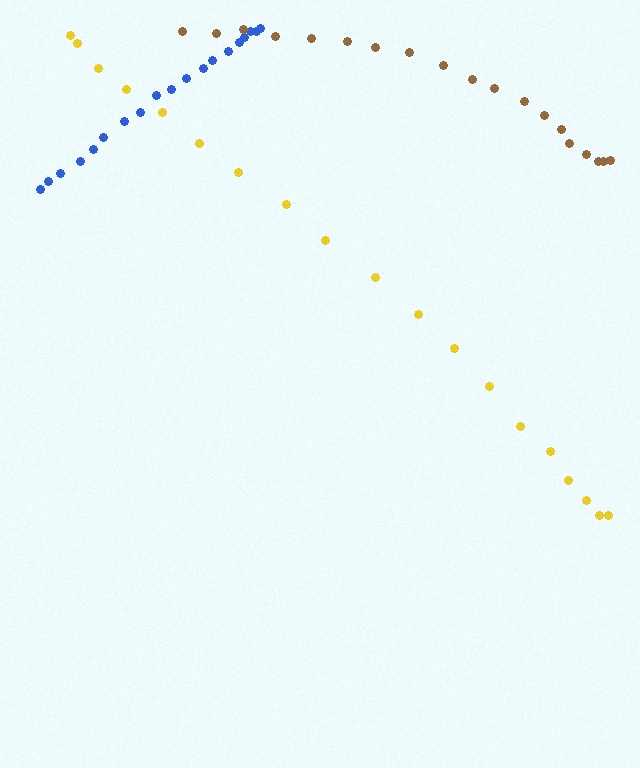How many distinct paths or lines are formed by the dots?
There are 3 distinct paths.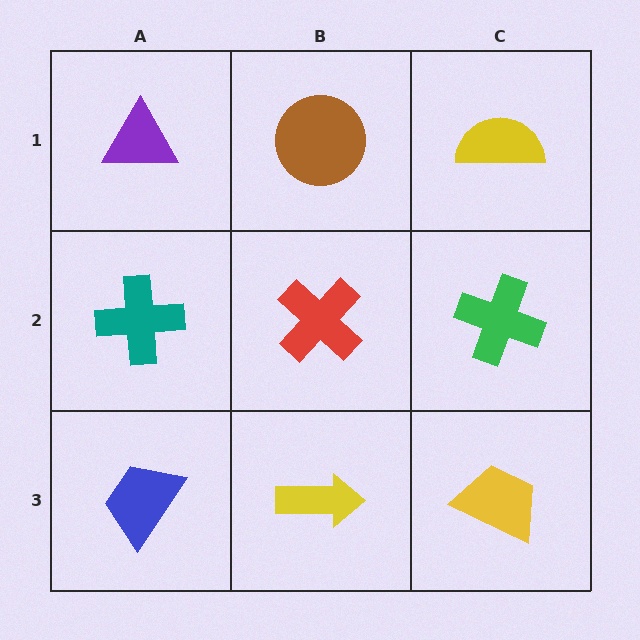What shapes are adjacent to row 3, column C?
A green cross (row 2, column C), a yellow arrow (row 3, column B).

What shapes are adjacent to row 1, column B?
A red cross (row 2, column B), a purple triangle (row 1, column A), a yellow semicircle (row 1, column C).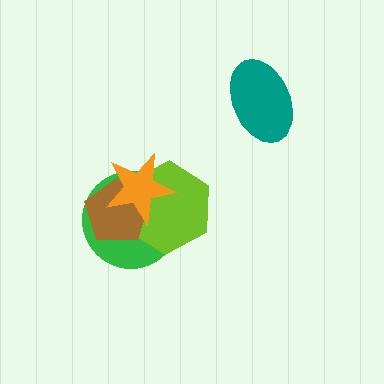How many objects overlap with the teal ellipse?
0 objects overlap with the teal ellipse.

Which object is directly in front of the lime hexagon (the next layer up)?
The brown pentagon is directly in front of the lime hexagon.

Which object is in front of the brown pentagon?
The orange star is in front of the brown pentagon.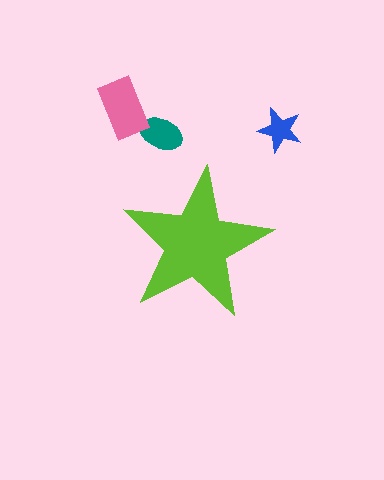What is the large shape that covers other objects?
A lime star.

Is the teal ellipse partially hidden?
No, the teal ellipse is fully visible.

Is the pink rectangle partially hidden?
No, the pink rectangle is fully visible.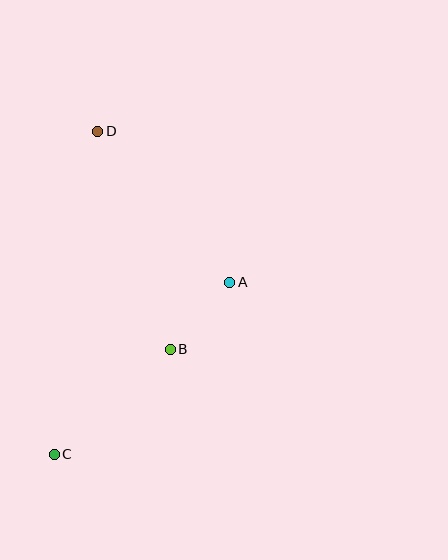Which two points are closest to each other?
Points A and B are closest to each other.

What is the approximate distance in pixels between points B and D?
The distance between B and D is approximately 230 pixels.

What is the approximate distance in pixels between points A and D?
The distance between A and D is approximately 200 pixels.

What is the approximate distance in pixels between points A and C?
The distance between A and C is approximately 246 pixels.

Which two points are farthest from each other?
Points C and D are farthest from each other.